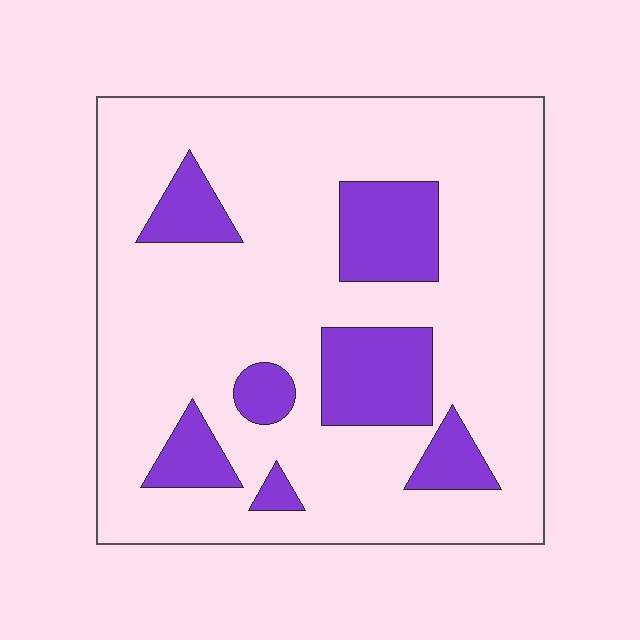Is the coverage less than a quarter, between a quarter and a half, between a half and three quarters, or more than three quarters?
Less than a quarter.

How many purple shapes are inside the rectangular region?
7.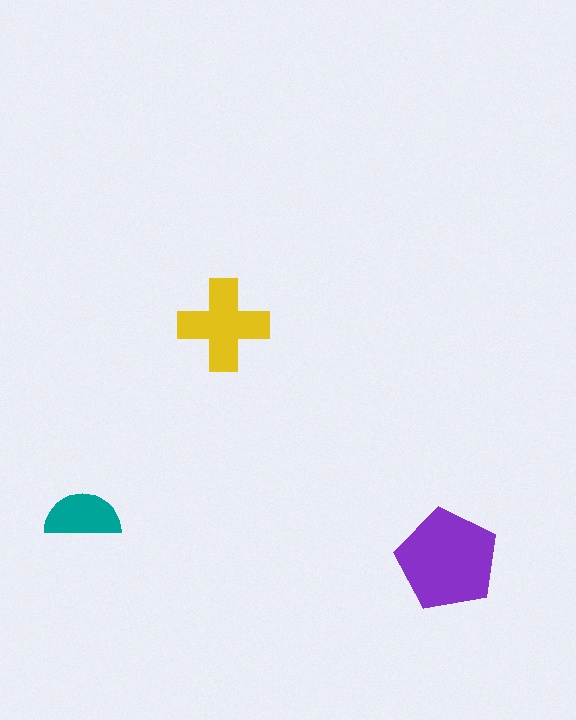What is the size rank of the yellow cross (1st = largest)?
2nd.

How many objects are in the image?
There are 3 objects in the image.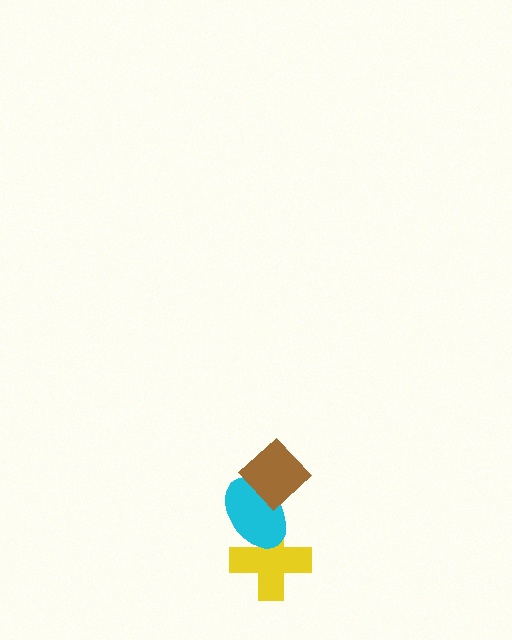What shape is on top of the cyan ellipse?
The brown diamond is on top of the cyan ellipse.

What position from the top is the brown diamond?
The brown diamond is 1st from the top.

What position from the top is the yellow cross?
The yellow cross is 3rd from the top.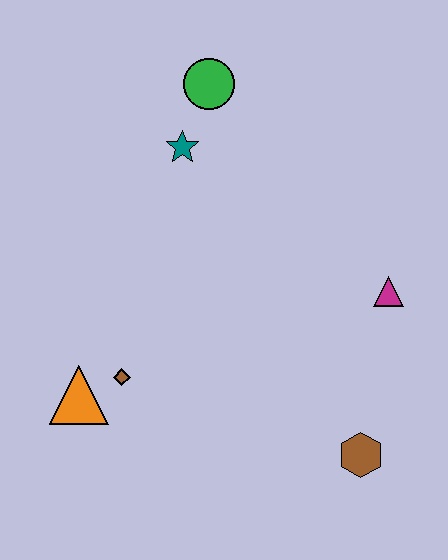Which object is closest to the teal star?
The green circle is closest to the teal star.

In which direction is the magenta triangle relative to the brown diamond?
The magenta triangle is to the right of the brown diamond.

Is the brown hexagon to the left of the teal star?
No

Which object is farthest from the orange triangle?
The green circle is farthest from the orange triangle.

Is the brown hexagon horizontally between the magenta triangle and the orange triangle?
Yes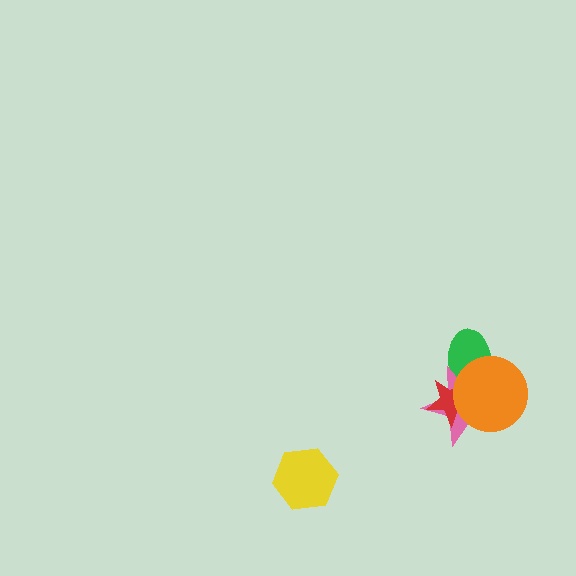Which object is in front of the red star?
The orange circle is in front of the red star.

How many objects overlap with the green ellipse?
3 objects overlap with the green ellipse.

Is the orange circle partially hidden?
No, no other shape covers it.